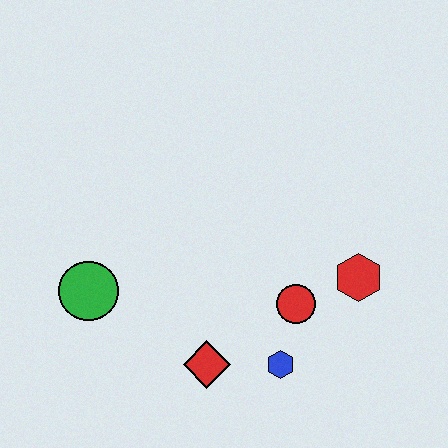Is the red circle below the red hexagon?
Yes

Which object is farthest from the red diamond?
The red hexagon is farthest from the red diamond.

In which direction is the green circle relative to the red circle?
The green circle is to the left of the red circle.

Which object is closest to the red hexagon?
The red circle is closest to the red hexagon.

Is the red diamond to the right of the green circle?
Yes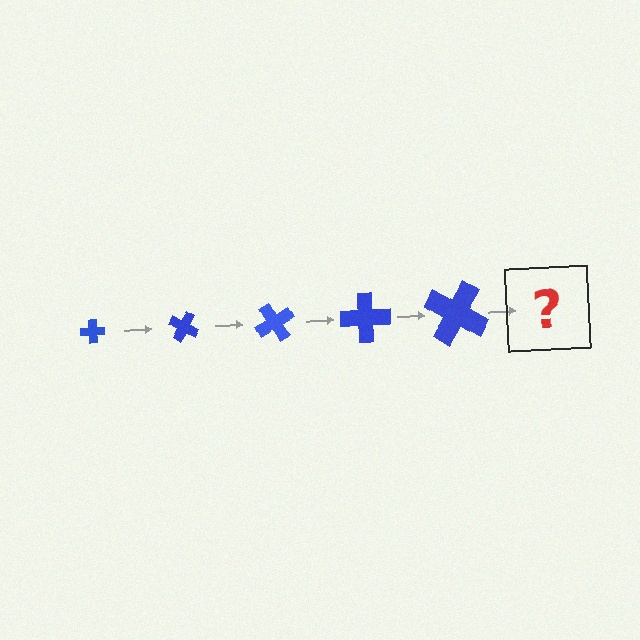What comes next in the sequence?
The next element should be a cross, larger than the previous one and rotated 150 degrees from the start.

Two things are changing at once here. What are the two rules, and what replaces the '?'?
The two rules are that the cross grows larger each step and it rotates 30 degrees each step. The '?' should be a cross, larger than the previous one and rotated 150 degrees from the start.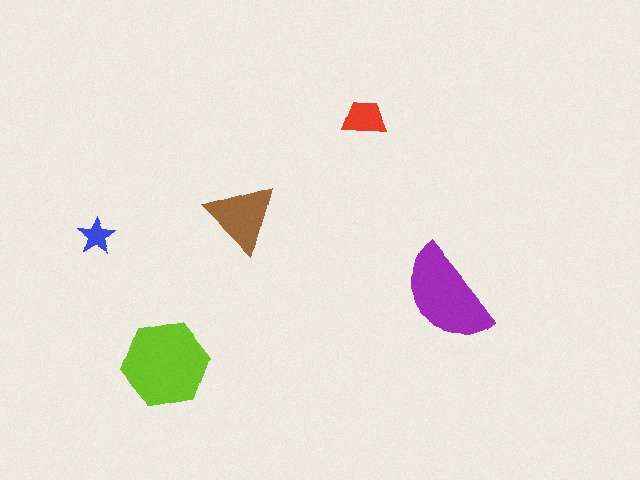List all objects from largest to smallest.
The lime hexagon, the purple semicircle, the brown triangle, the red trapezoid, the blue star.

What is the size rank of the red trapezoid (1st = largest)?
4th.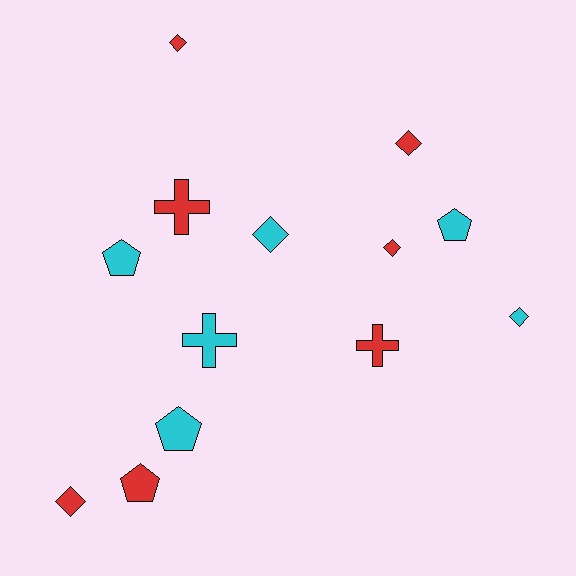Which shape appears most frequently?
Diamond, with 6 objects.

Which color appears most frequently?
Red, with 7 objects.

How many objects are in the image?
There are 13 objects.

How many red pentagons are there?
There is 1 red pentagon.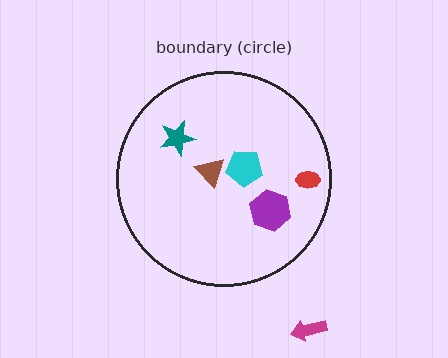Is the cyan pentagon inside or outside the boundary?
Inside.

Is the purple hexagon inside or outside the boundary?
Inside.